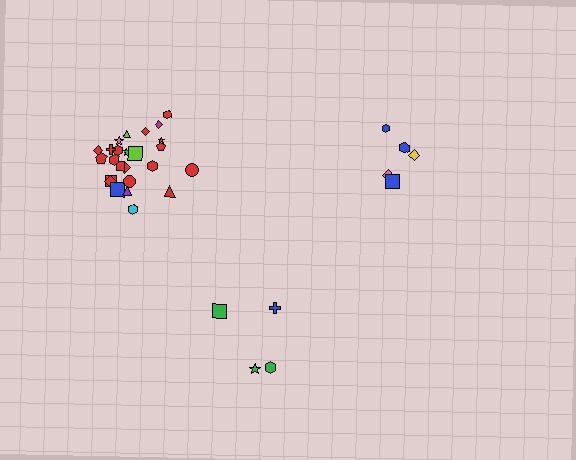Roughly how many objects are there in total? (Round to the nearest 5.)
Roughly 35 objects in total.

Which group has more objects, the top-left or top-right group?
The top-left group.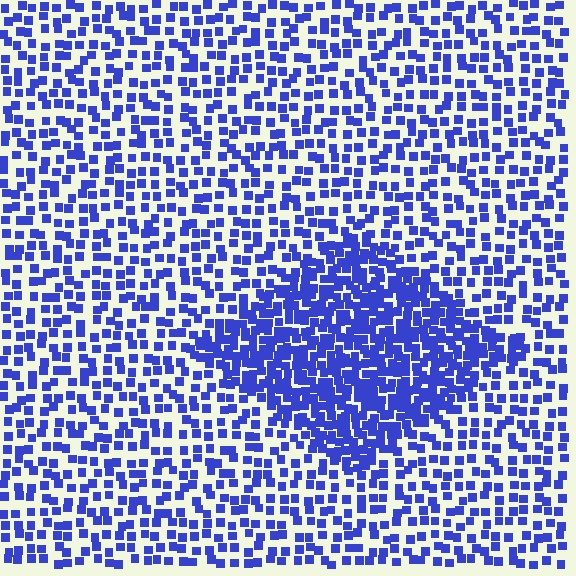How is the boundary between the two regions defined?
The boundary is defined by a change in element density (approximately 2.2x ratio). All elements are the same color, size, and shape.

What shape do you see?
I see a diamond.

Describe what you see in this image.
The image contains small blue elements arranged at two different densities. A diamond-shaped region is visible where the elements are more densely packed than the surrounding area.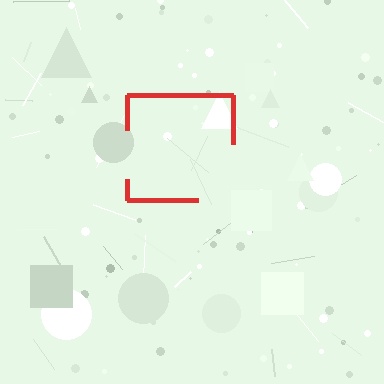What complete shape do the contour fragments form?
The contour fragments form a square.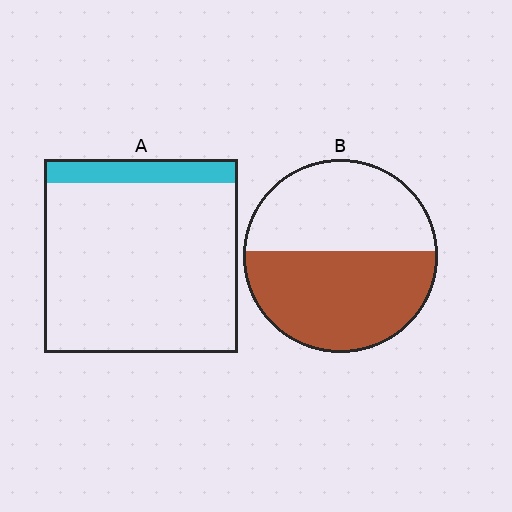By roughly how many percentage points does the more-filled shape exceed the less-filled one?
By roughly 40 percentage points (B over A).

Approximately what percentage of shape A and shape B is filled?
A is approximately 10% and B is approximately 55%.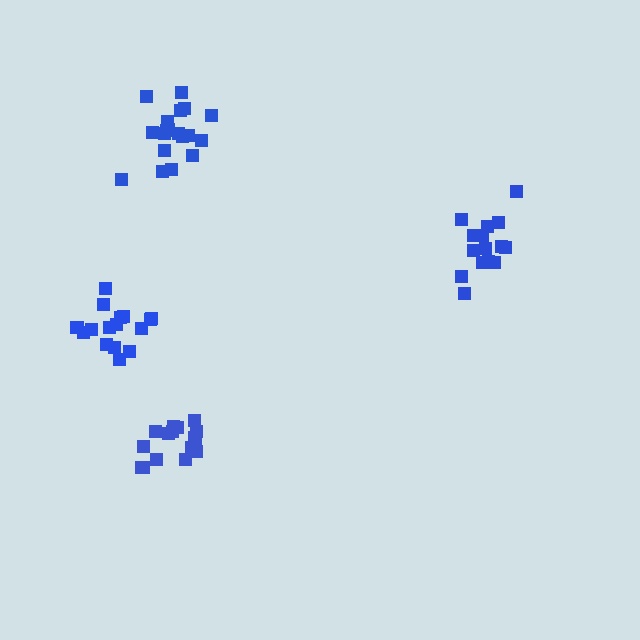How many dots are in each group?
Group 1: 16 dots, Group 2: 16 dots, Group 3: 15 dots, Group 4: 19 dots (66 total).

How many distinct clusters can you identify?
There are 4 distinct clusters.